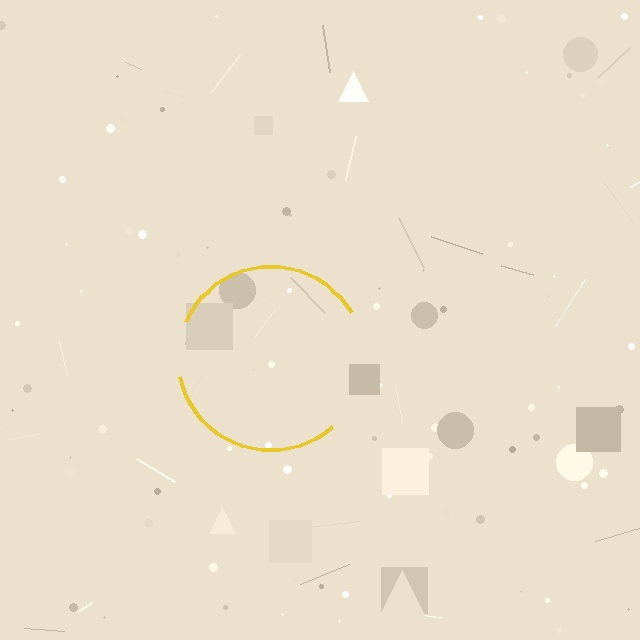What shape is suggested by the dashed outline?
The dashed outline suggests a circle.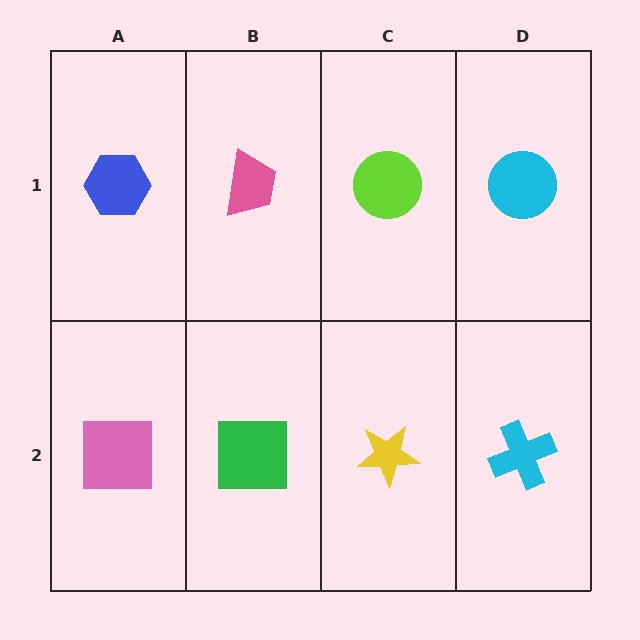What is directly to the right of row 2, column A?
A green square.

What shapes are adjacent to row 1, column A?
A pink square (row 2, column A), a pink trapezoid (row 1, column B).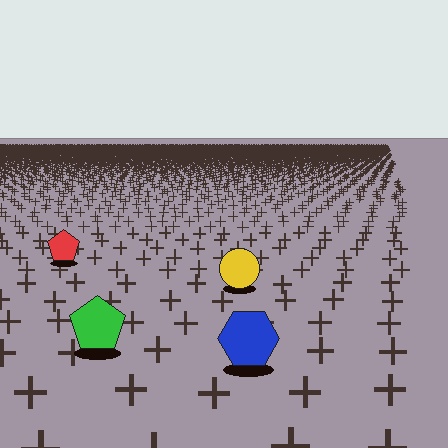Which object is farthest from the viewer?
The red pentagon is farthest from the viewer. It appears smaller and the ground texture around it is denser.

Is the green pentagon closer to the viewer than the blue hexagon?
No. The blue hexagon is closer — you can tell from the texture gradient: the ground texture is coarser near it.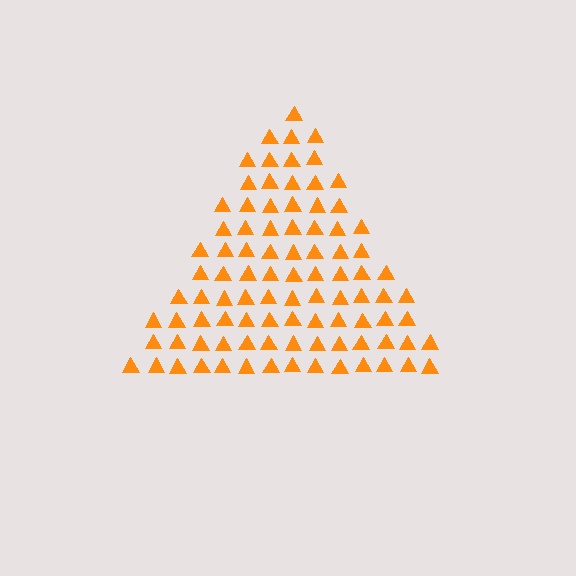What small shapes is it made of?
It is made of small triangles.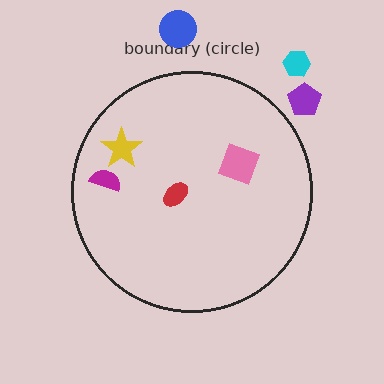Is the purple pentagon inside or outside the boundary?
Outside.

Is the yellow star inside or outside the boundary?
Inside.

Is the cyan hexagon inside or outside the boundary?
Outside.